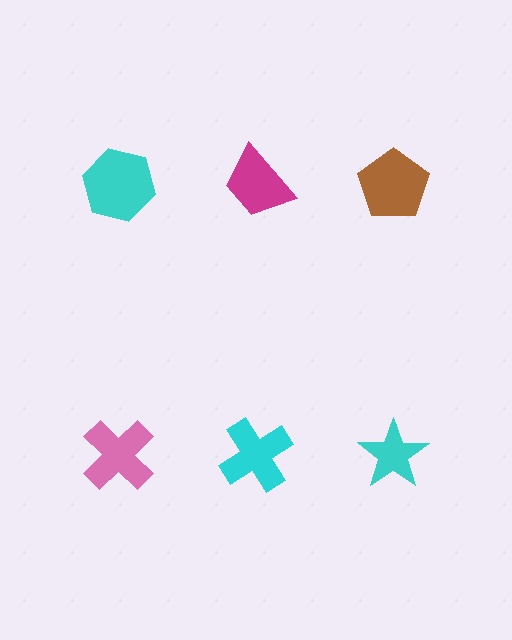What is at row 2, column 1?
A pink cross.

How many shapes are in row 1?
3 shapes.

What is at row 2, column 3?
A cyan star.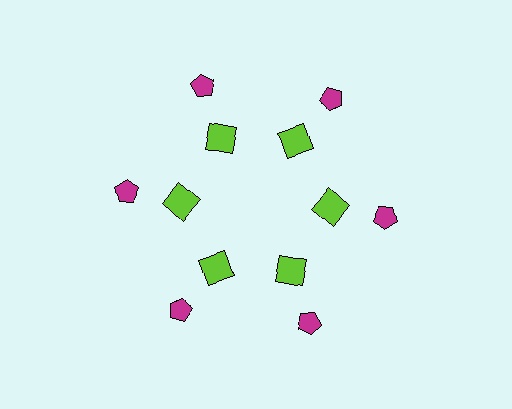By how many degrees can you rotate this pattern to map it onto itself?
The pattern maps onto itself every 60 degrees of rotation.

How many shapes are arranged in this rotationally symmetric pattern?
There are 12 shapes, arranged in 6 groups of 2.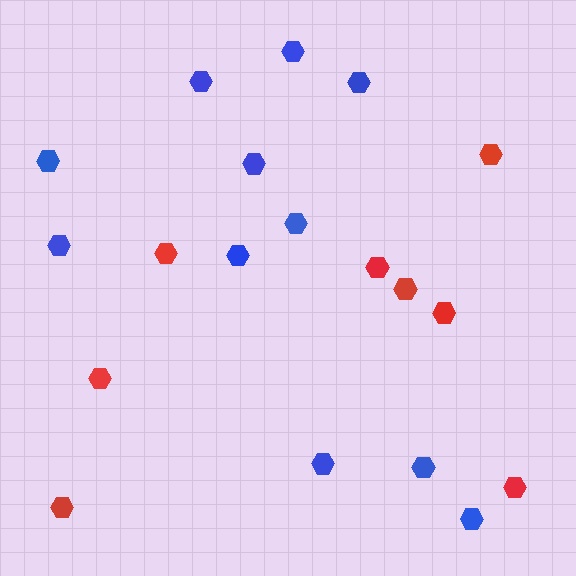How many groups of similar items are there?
There are 2 groups: one group of blue hexagons (11) and one group of red hexagons (8).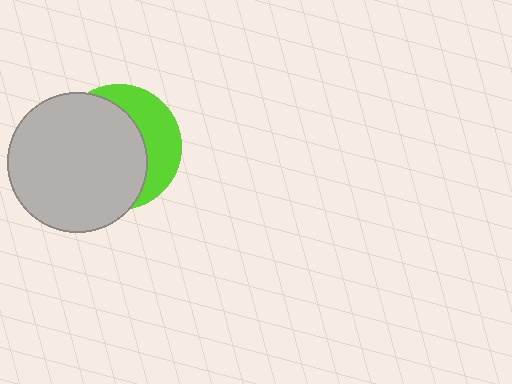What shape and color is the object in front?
The object in front is a light gray circle.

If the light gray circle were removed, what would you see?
You would see the complete lime circle.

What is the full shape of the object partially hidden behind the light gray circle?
The partially hidden object is a lime circle.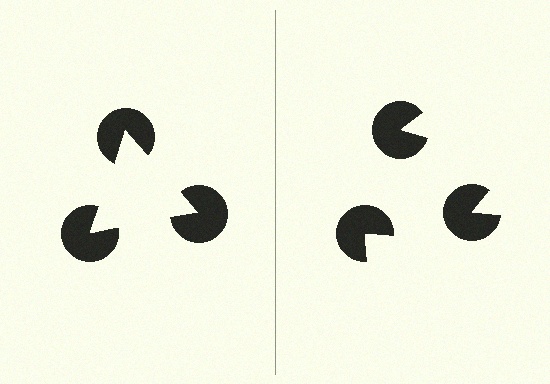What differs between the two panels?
The pac-man discs are positioned identically on both sides; only the wedge orientations differ. On the left they align to a triangle; on the right they are misaligned.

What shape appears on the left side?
An illusory triangle.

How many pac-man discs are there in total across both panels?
6 — 3 on each side.